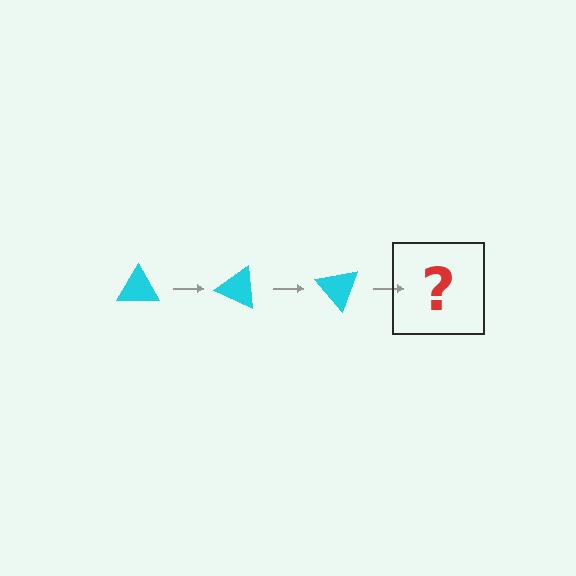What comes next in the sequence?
The next element should be a cyan triangle rotated 75 degrees.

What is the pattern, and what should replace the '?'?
The pattern is that the triangle rotates 25 degrees each step. The '?' should be a cyan triangle rotated 75 degrees.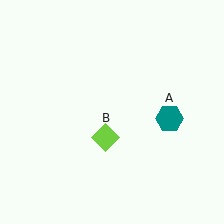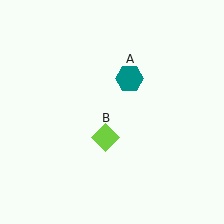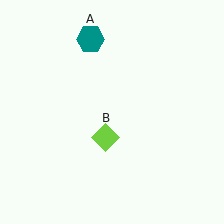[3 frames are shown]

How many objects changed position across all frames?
1 object changed position: teal hexagon (object A).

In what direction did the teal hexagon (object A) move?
The teal hexagon (object A) moved up and to the left.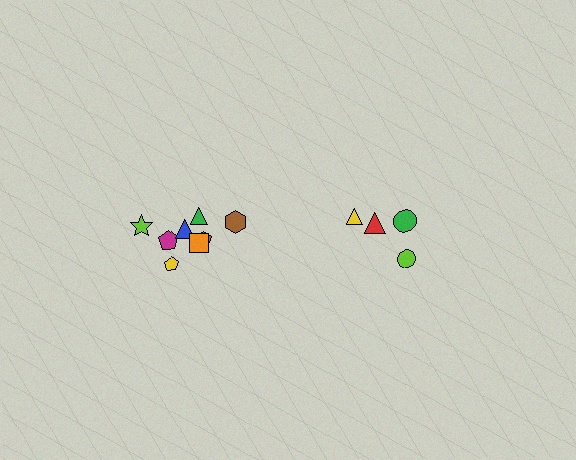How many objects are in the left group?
There are 8 objects.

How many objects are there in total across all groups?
There are 12 objects.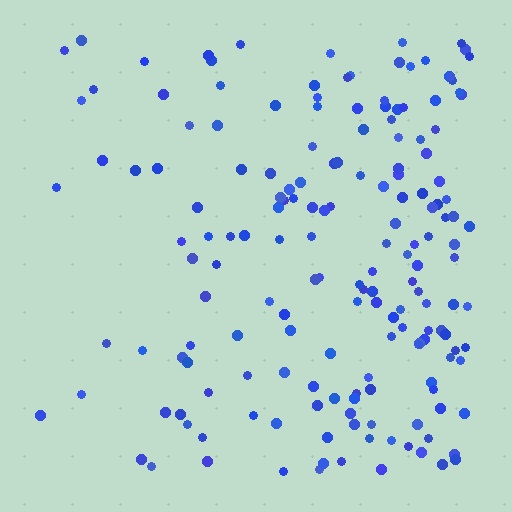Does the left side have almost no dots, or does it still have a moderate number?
Still a moderate number, just noticeably fewer than the right.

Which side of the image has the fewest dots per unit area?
The left.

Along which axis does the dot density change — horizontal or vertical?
Horizontal.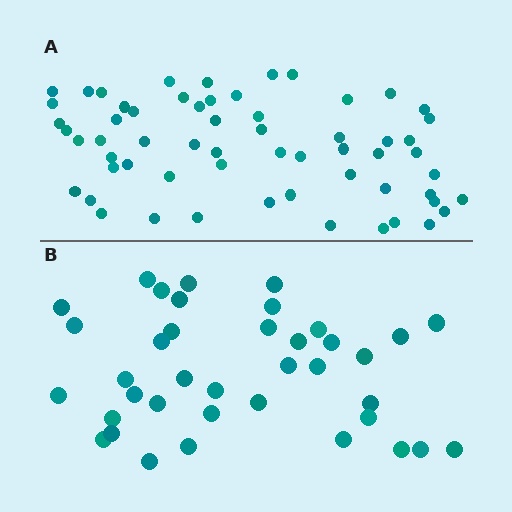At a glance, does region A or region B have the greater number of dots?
Region A (the top region) has more dots.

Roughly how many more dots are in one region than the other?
Region A has approximately 20 more dots than region B.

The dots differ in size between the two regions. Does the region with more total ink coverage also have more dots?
No. Region B has more total ink coverage because its dots are larger, but region A actually contains more individual dots. Total area can be misleading — the number of items is what matters here.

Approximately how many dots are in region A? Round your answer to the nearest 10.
About 60 dots.